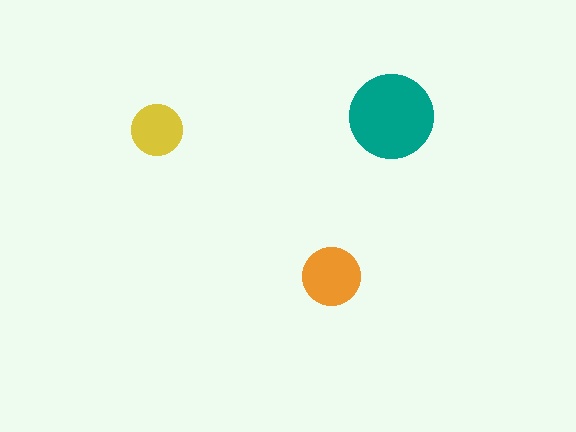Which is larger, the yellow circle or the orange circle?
The orange one.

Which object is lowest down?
The orange circle is bottommost.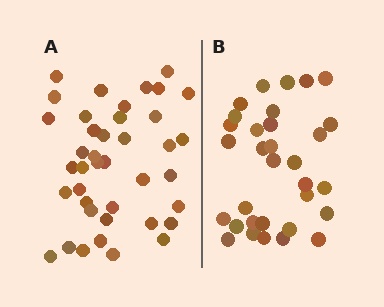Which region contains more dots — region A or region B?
Region A (the left region) has more dots.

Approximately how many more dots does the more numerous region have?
Region A has roughly 8 or so more dots than region B.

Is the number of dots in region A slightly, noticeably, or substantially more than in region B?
Region A has noticeably more, but not dramatically so. The ratio is roughly 1.2 to 1.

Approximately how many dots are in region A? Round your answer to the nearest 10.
About 40 dots.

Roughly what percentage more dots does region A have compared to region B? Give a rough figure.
About 25% more.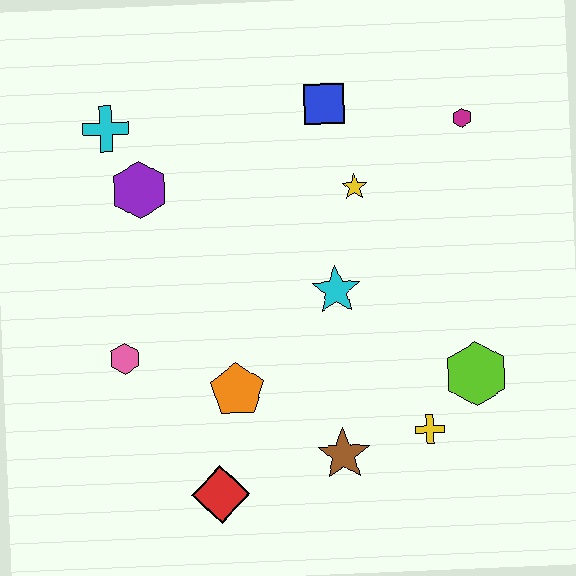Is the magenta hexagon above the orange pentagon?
Yes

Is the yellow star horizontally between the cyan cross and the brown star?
No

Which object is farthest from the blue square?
The red diamond is farthest from the blue square.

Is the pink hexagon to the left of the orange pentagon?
Yes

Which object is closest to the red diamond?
The orange pentagon is closest to the red diamond.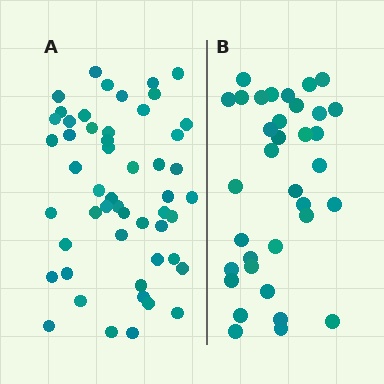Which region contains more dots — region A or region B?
Region A (the left region) has more dots.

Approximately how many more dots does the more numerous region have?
Region A has approximately 15 more dots than region B.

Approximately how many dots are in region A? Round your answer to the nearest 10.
About 50 dots. (The exact count is 52, which rounds to 50.)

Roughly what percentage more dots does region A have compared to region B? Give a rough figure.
About 50% more.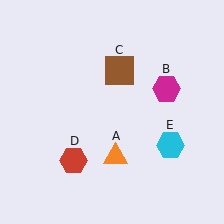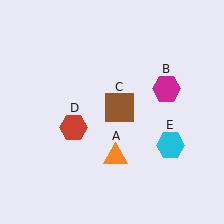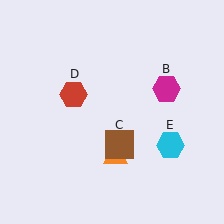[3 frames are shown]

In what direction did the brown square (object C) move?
The brown square (object C) moved down.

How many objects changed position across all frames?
2 objects changed position: brown square (object C), red hexagon (object D).